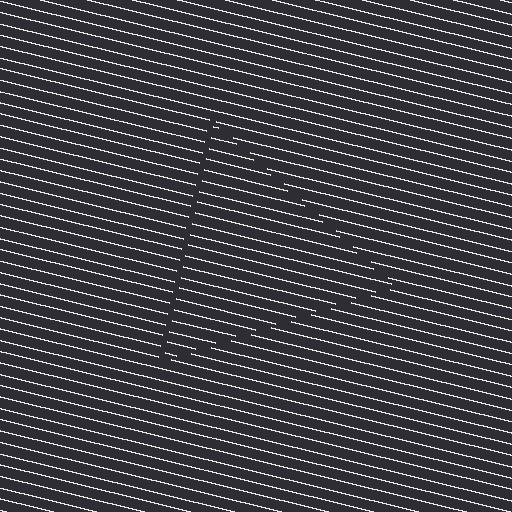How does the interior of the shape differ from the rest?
The interior of the shape contains the same grating, shifted by half a period — the contour is defined by the phase discontinuity where line-ends from the inner and outer gratings abut.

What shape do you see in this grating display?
An illusory triangle. The interior of the shape contains the same grating, shifted by half a period — the contour is defined by the phase discontinuity where line-ends from the inner and outer gratings abut.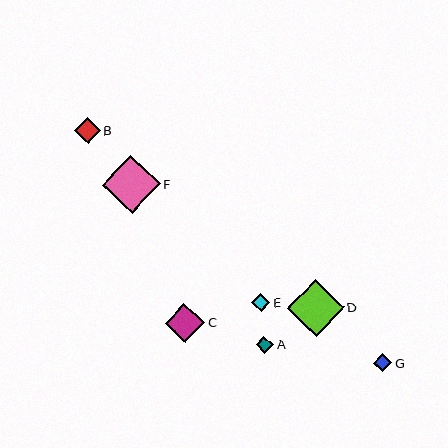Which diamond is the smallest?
Diamond A is the smallest with a size of approximately 18 pixels.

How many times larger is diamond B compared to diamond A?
Diamond B is approximately 1.5 times the size of diamond A.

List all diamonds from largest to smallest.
From largest to smallest: F, D, C, B, E, G, A.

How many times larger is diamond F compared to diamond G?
Diamond F is approximately 3.2 times the size of diamond G.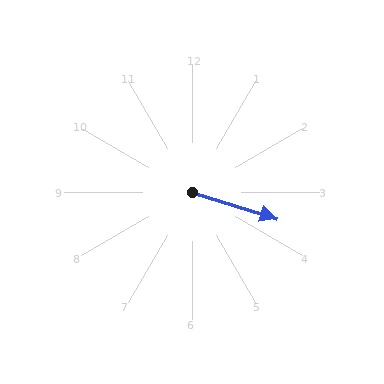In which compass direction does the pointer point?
East.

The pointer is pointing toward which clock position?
Roughly 4 o'clock.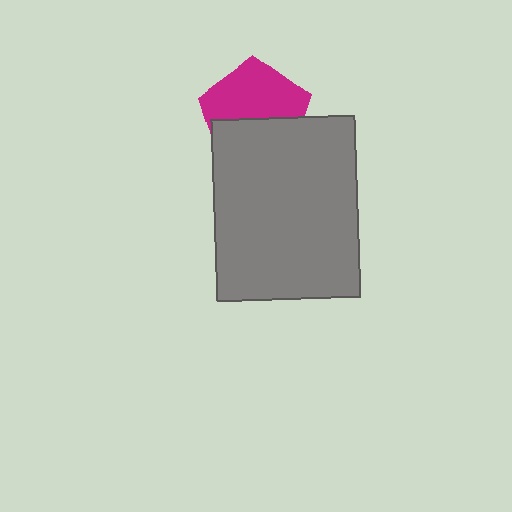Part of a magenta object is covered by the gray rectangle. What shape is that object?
It is a pentagon.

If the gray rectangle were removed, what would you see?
You would see the complete magenta pentagon.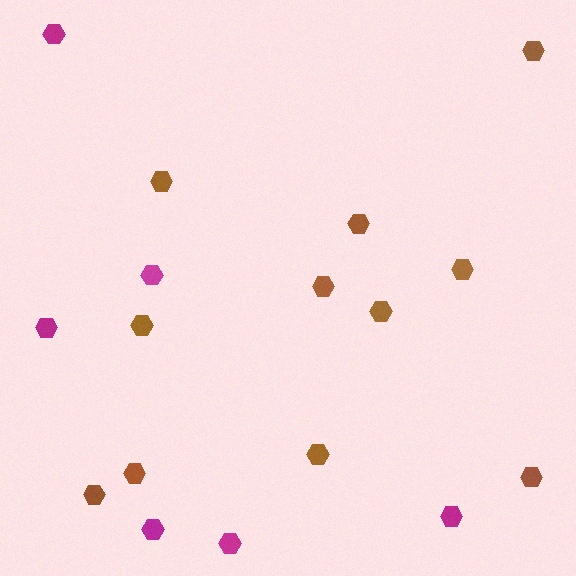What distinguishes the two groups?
There are 2 groups: one group of magenta hexagons (6) and one group of brown hexagons (11).